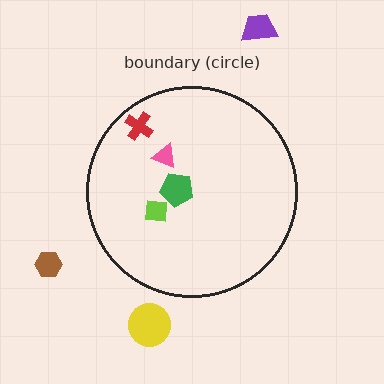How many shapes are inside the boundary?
4 inside, 3 outside.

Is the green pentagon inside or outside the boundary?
Inside.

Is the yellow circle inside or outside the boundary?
Outside.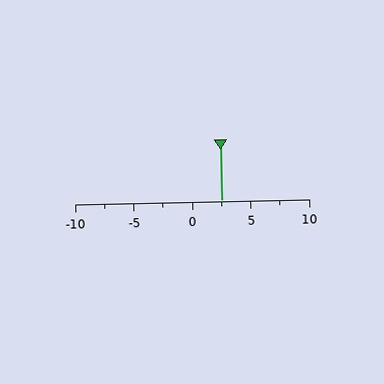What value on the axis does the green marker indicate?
The marker indicates approximately 2.5.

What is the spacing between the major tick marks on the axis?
The major ticks are spaced 5 apart.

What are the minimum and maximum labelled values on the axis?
The axis runs from -10 to 10.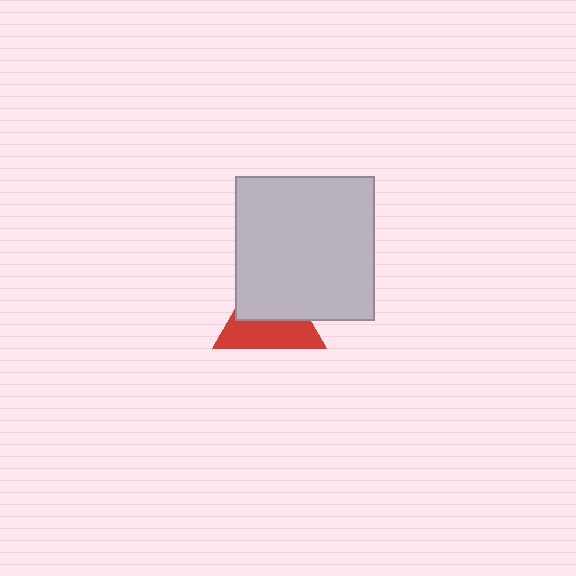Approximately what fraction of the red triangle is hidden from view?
Roughly 51% of the red triangle is hidden behind the light gray rectangle.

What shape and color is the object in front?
The object in front is a light gray rectangle.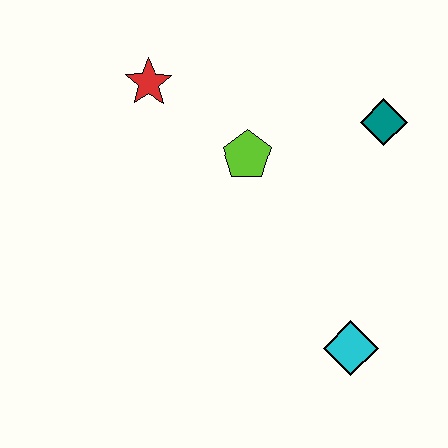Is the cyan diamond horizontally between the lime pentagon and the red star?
No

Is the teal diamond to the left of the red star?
No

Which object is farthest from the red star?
The cyan diamond is farthest from the red star.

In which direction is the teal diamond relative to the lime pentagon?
The teal diamond is to the right of the lime pentagon.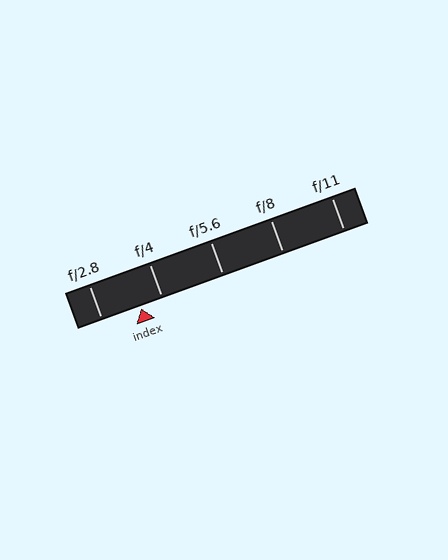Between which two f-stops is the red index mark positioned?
The index mark is between f/2.8 and f/4.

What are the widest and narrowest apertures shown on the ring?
The widest aperture shown is f/2.8 and the narrowest is f/11.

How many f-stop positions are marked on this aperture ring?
There are 5 f-stop positions marked.